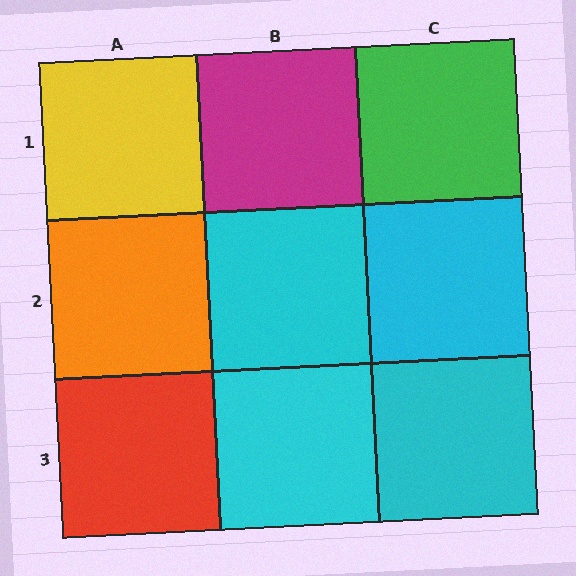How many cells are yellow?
1 cell is yellow.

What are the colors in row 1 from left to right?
Yellow, magenta, green.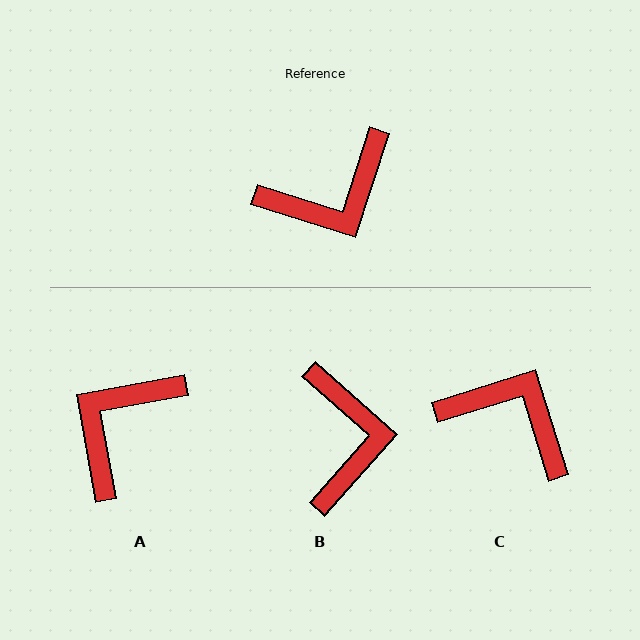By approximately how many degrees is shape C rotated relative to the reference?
Approximately 125 degrees counter-clockwise.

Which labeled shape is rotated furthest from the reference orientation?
A, about 152 degrees away.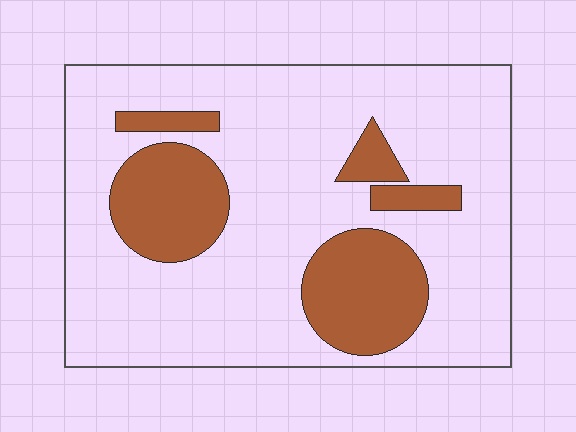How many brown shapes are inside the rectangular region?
5.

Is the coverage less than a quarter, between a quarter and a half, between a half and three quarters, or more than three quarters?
Less than a quarter.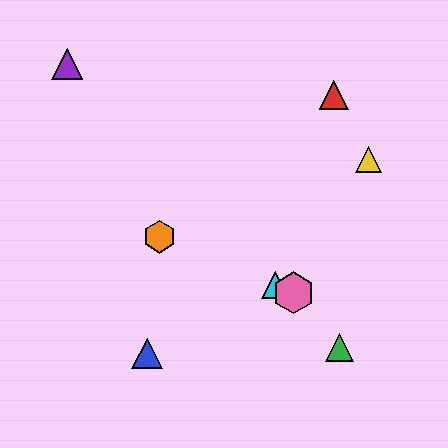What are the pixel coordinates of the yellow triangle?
The yellow triangle is at (368, 159).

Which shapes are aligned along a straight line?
The orange hexagon, the cyan triangle, the pink hexagon are aligned along a straight line.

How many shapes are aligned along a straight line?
3 shapes (the orange hexagon, the cyan triangle, the pink hexagon) are aligned along a straight line.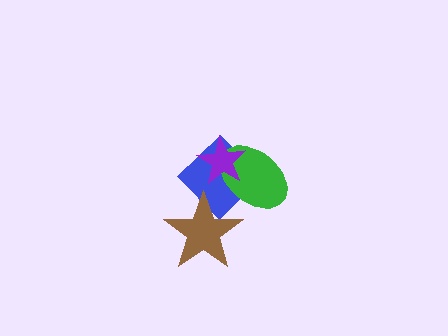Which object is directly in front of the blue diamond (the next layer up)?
The brown star is directly in front of the blue diamond.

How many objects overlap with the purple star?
2 objects overlap with the purple star.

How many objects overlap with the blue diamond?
3 objects overlap with the blue diamond.